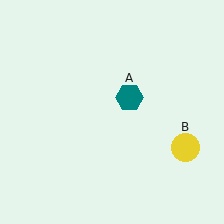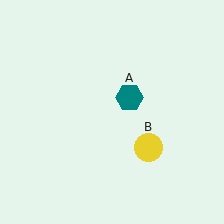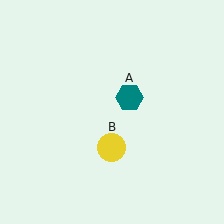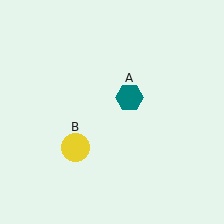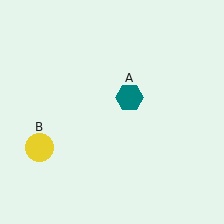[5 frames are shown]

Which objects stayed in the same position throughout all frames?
Teal hexagon (object A) remained stationary.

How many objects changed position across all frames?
1 object changed position: yellow circle (object B).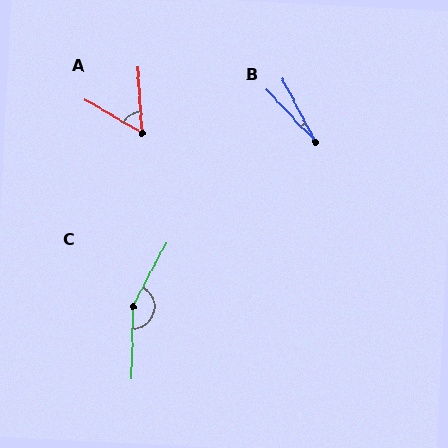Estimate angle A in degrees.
Approximately 56 degrees.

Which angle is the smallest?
B, at approximately 15 degrees.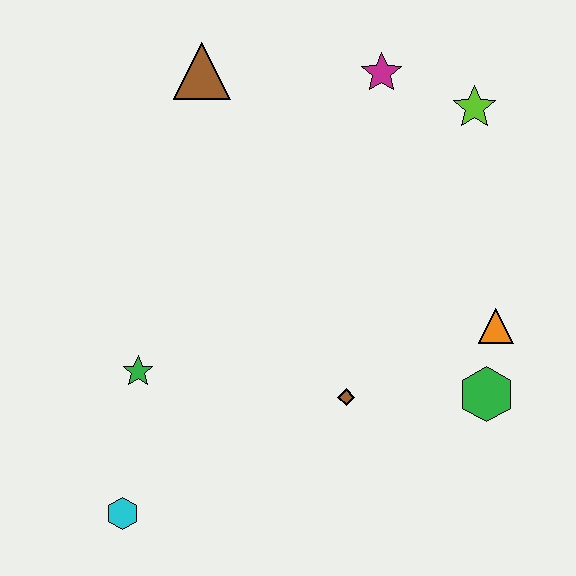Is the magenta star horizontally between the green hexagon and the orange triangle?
No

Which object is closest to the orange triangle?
The green hexagon is closest to the orange triangle.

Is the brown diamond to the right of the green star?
Yes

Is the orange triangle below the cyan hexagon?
No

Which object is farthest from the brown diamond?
The brown triangle is farthest from the brown diamond.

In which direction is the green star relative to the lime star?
The green star is to the left of the lime star.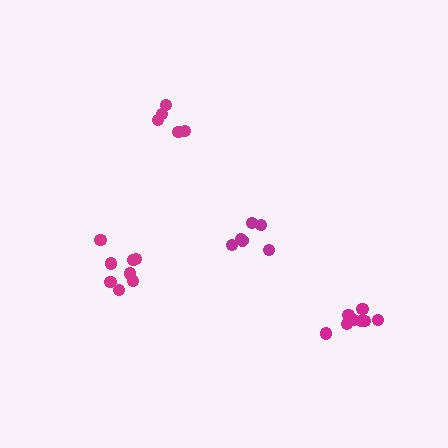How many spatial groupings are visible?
There are 4 spatial groupings.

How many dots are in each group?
Group 1: 6 dots, Group 2: 5 dots, Group 3: 8 dots, Group 4: 8 dots (27 total).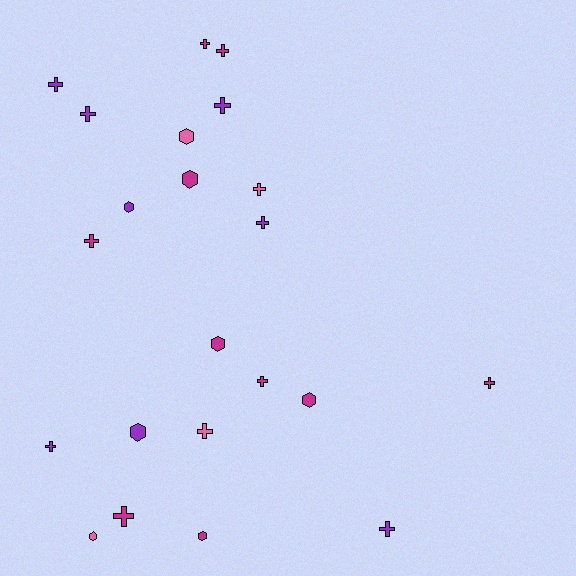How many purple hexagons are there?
There are 2 purple hexagons.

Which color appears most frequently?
Magenta, with 10 objects.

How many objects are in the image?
There are 22 objects.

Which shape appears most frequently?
Cross, with 14 objects.